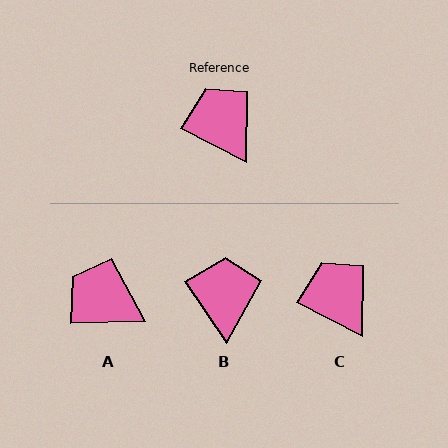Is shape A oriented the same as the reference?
No, it is off by about 30 degrees.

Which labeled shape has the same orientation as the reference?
C.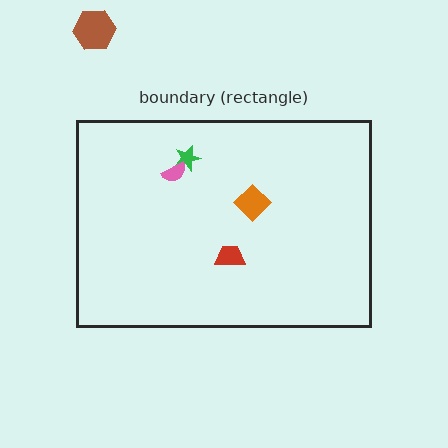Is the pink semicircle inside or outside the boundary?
Inside.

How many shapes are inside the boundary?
4 inside, 1 outside.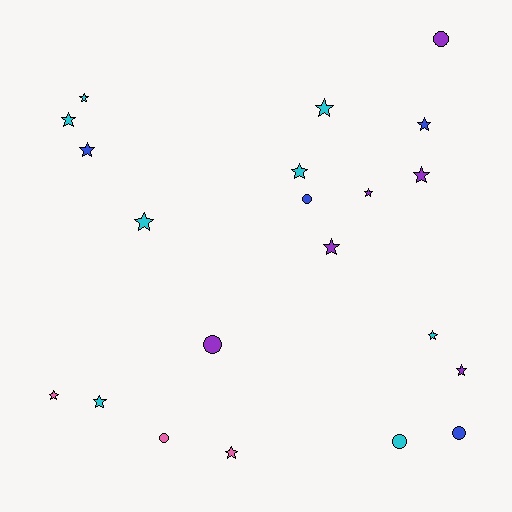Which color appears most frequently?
Cyan, with 8 objects.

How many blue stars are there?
There are 2 blue stars.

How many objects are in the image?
There are 21 objects.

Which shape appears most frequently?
Star, with 15 objects.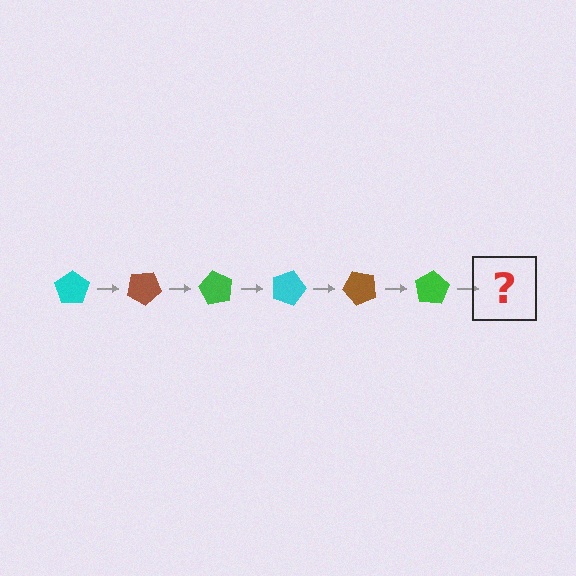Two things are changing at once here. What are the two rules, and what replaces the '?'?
The two rules are that it rotates 30 degrees each step and the color cycles through cyan, brown, and green. The '?' should be a cyan pentagon, rotated 180 degrees from the start.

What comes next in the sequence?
The next element should be a cyan pentagon, rotated 180 degrees from the start.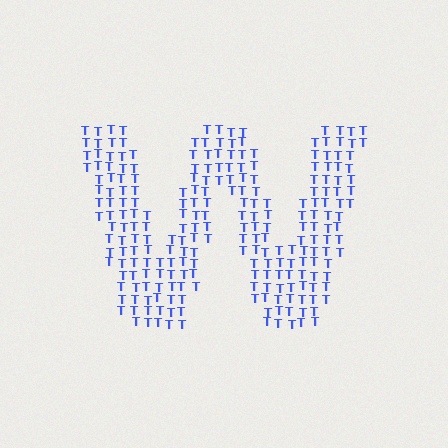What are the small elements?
The small elements are letter T's.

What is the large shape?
The large shape is the letter W.